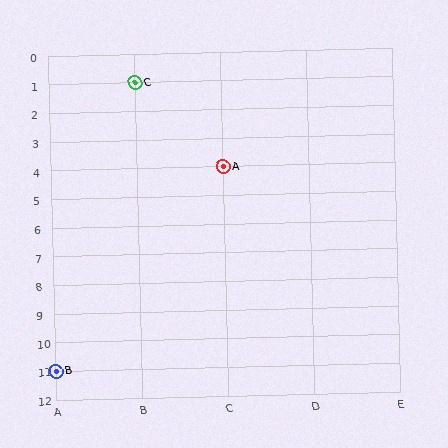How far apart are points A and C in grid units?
Points A and C are 1 column and 3 rows apart (about 3.2 grid units diagonally).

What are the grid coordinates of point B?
Point B is at grid coordinates (A, 11).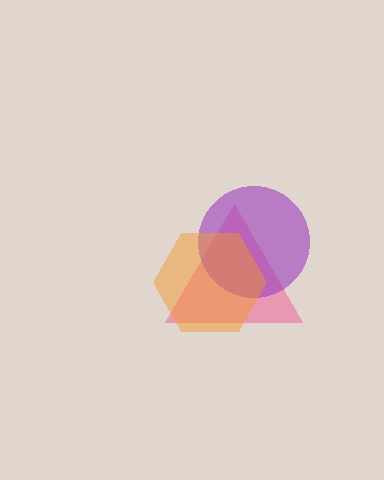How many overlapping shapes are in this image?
There are 3 overlapping shapes in the image.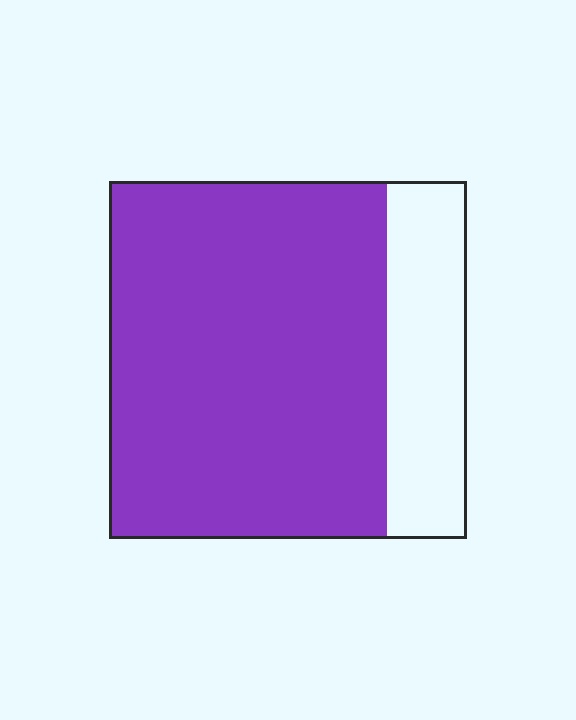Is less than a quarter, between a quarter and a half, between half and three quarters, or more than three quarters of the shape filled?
More than three quarters.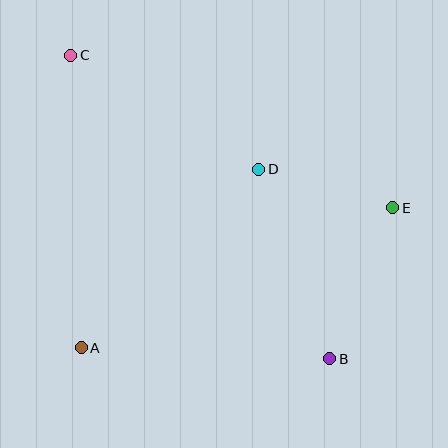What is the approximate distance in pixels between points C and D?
The distance between C and D is approximately 219 pixels.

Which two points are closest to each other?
Points D and E are closest to each other.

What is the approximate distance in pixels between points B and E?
The distance between B and E is approximately 164 pixels.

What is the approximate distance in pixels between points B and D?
The distance between B and D is approximately 203 pixels.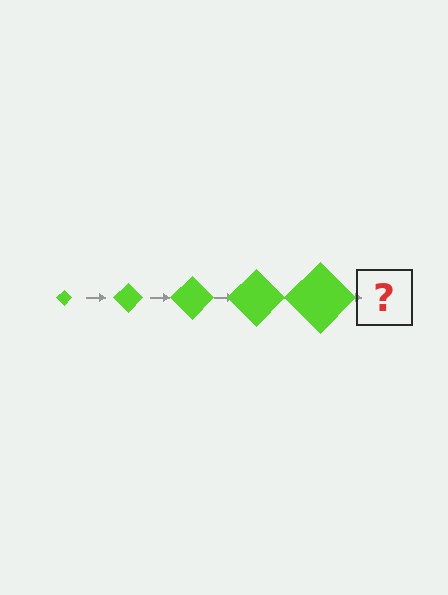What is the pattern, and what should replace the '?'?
The pattern is that the diamond gets progressively larger each step. The '?' should be a lime diamond, larger than the previous one.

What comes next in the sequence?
The next element should be a lime diamond, larger than the previous one.